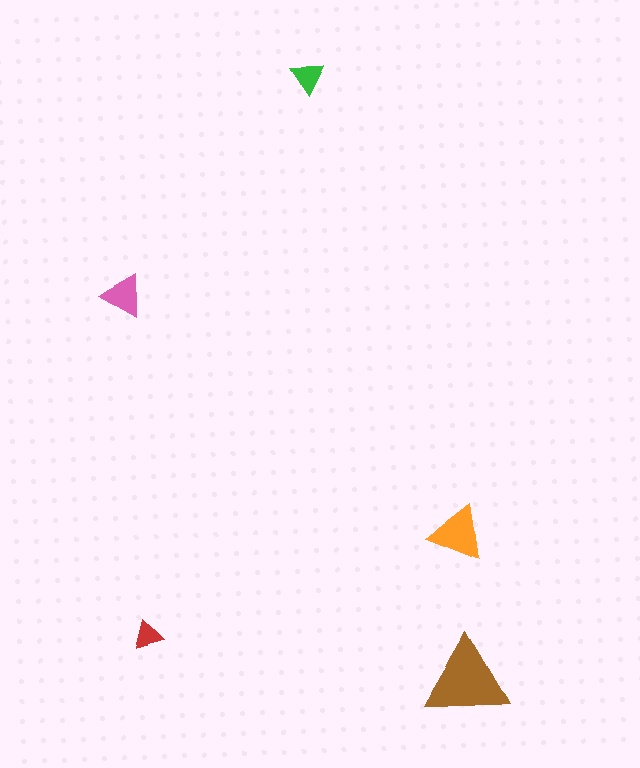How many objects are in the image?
There are 5 objects in the image.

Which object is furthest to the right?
The brown triangle is rightmost.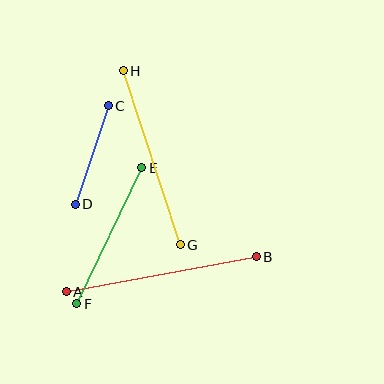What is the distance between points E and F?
The distance is approximately 151 pixels.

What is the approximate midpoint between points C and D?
The midpoint is at approximately (92, 155) pixels.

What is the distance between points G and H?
The distance is approximately 183 pixels.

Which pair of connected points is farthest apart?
Points A and B are farthest apart.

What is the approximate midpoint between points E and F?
The midpoint is at approximately (109, 236) pixels.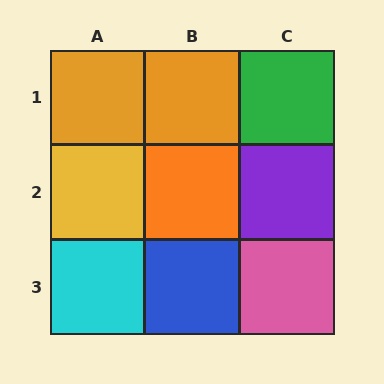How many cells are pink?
1 cell is pink.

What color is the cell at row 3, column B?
Blue.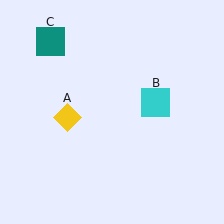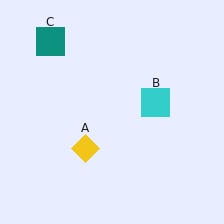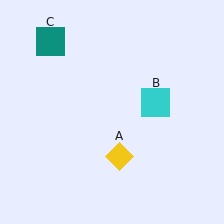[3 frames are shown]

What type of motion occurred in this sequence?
The yellow diamond (object A) rotated counterclockwise around the center of the scene.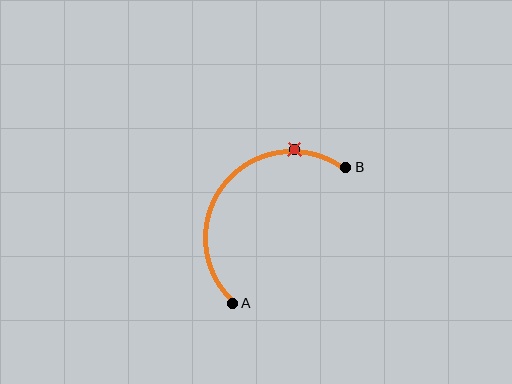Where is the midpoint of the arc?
The arc midpoint is the point on the curve farthest from the straight line joining A and B. It sits above and to the left of that line.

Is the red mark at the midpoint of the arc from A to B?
No. The red mark lies on the arc but is closer to endpoint B. The arc midpoint would be at the point on the curve equidistant along the arc from both A and B.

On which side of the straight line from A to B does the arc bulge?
The arc bulges above and to the left of the straight line connecting A and B.